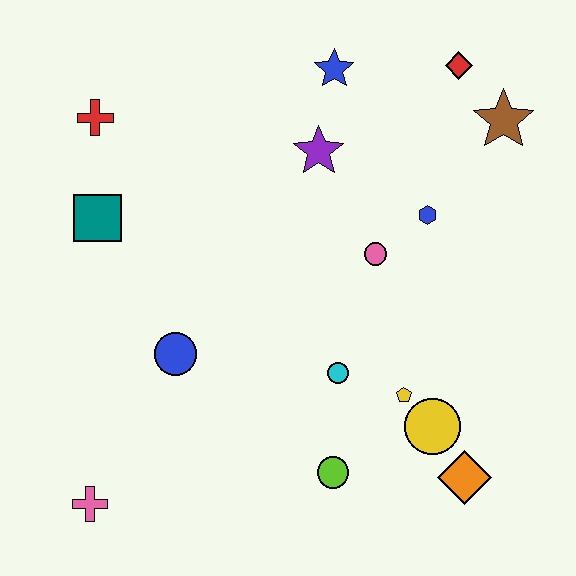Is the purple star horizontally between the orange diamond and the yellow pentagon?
No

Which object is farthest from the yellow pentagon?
The red cross is farthest from the yellow pentagon.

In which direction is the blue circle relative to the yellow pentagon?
The blue circle is to the left of the yellow pentagon.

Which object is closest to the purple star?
The blue star is closest to the purple star.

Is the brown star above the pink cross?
Yes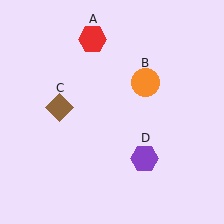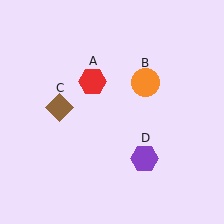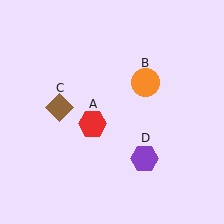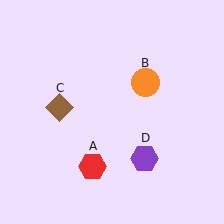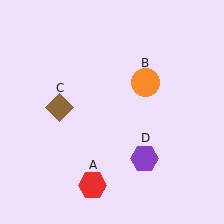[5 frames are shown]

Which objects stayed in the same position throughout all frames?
Orange circle (object B) and brown diamond (object C) and purple hexagon (object D) remained stationary.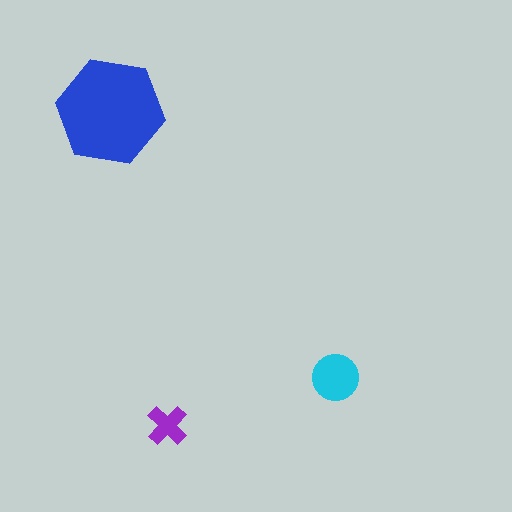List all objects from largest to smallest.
The blue hexagon, the cyan circle, the purple cross.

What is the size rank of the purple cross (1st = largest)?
3rd.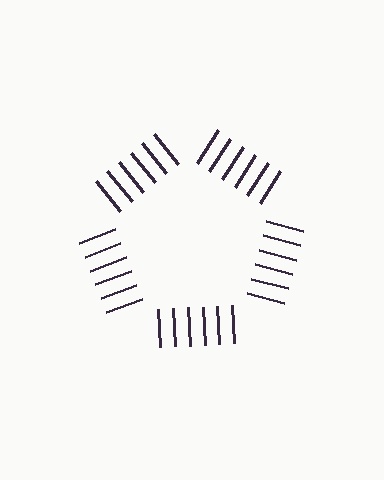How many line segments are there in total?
30 — 6 along each of the 5 edges.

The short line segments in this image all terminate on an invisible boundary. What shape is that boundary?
An illusory pentagon — the line segments terminate on its edges but no continuous stroke is drawn.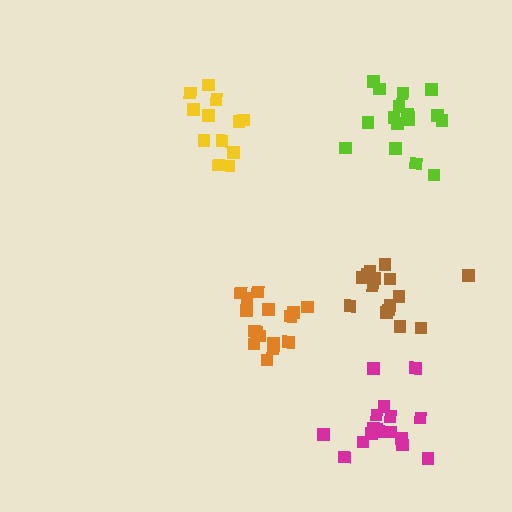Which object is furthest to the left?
The yellow cluster is leftmost.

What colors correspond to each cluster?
The clusters are colored: orange, lime, brown, yellow, magenta.